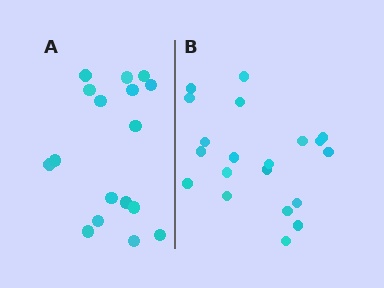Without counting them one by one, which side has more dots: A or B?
Region B (the right region) has more dots.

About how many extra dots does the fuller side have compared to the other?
Region B has just a few more — roughly 2 or 3 more dots than region A.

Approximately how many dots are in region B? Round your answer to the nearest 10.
About 20 dots.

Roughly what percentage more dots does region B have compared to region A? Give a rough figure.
About 20% more.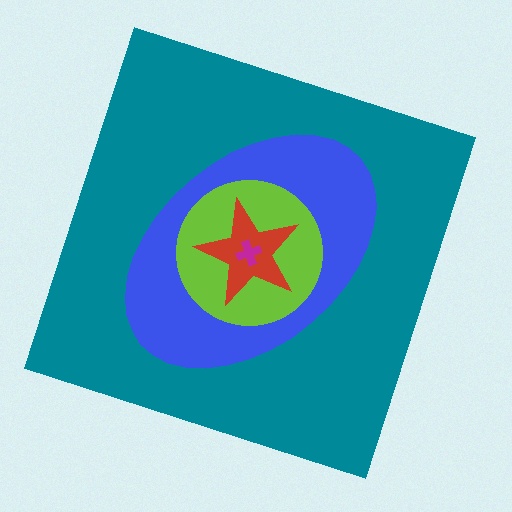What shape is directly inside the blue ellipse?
The lime circle.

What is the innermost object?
The magenta cross.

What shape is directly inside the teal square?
The blue ellipse.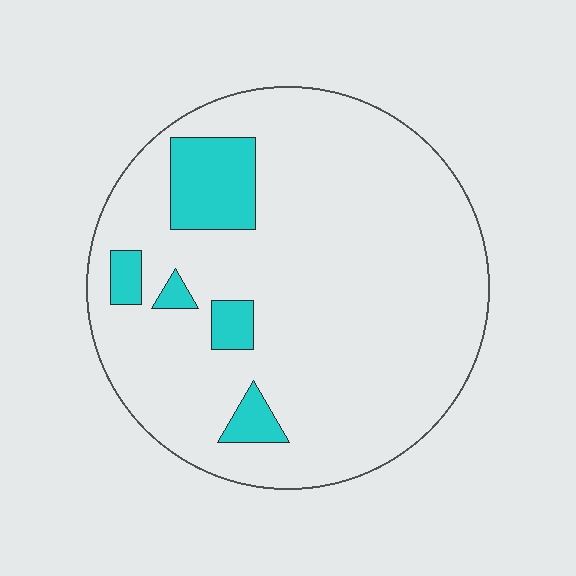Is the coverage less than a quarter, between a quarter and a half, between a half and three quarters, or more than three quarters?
Less than a quarter.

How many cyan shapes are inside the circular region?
5.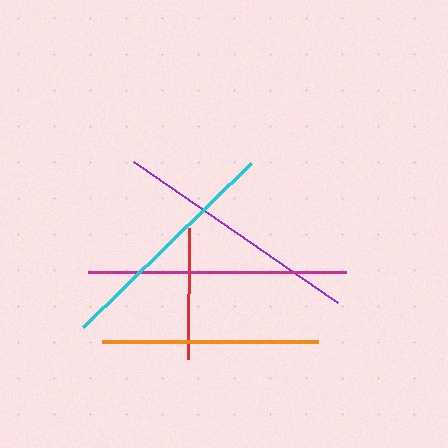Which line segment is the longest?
The magenta line is the longest at approximately 257 pixels.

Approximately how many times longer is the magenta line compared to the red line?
The magenta line is approximately 2.0 times the length of the red line.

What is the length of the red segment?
The red segment is approximately 131 pixels long.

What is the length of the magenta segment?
The magenta segment is approximately 257 pixels long.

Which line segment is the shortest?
The red line is the shortest at approximately 131 pixels.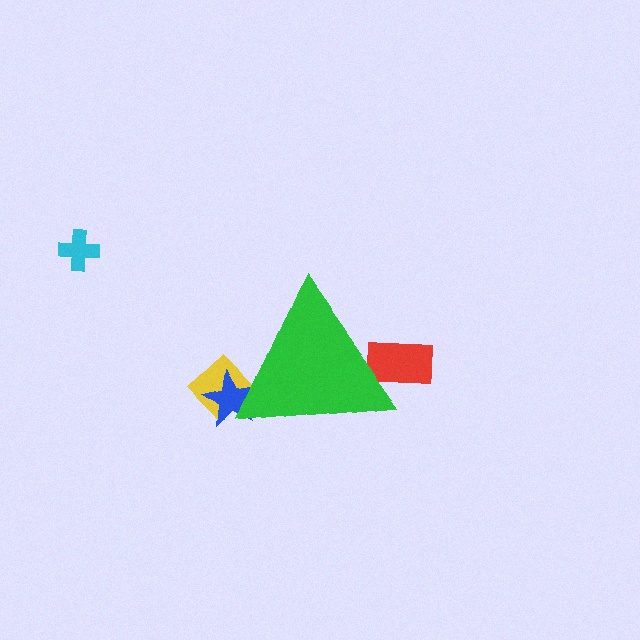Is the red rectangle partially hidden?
Yes, the red rectangle is partially hidden behind the green triangle.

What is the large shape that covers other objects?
A green triangle.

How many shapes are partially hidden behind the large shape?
3 shapes are partially hidden.